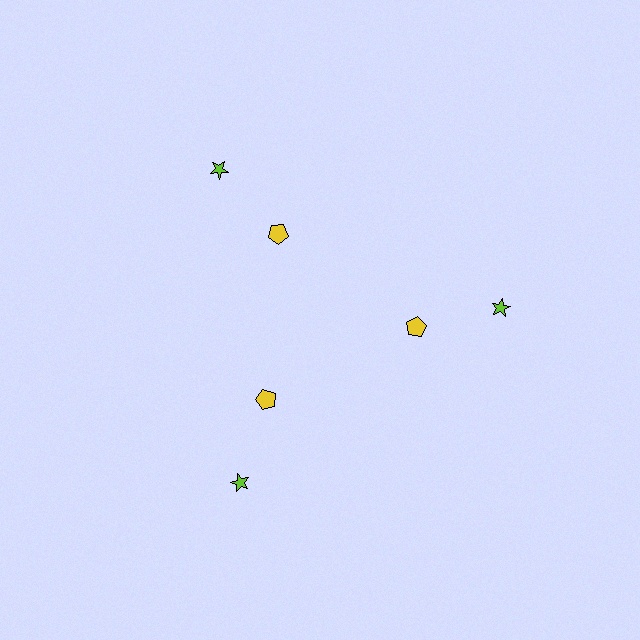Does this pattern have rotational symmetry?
Yes, this pattern has 3-fold rotational symmetry. It looks the same after rotating 120 degrees around the center.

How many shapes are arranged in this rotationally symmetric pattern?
There are 6 shapes, arranged in 3 groups of 2.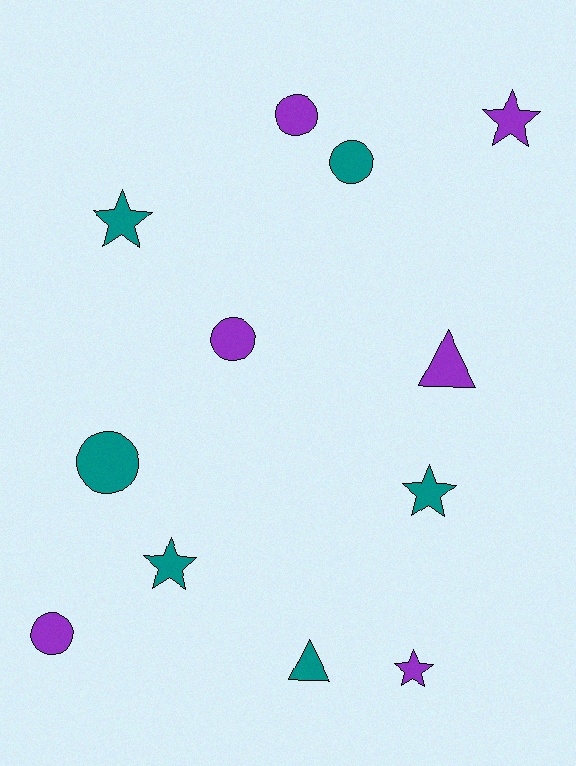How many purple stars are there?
There are 2 purple stars.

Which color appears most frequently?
Purple, with 6 objects.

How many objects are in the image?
There are 12 objects.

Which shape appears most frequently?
Circle, with 5 objects.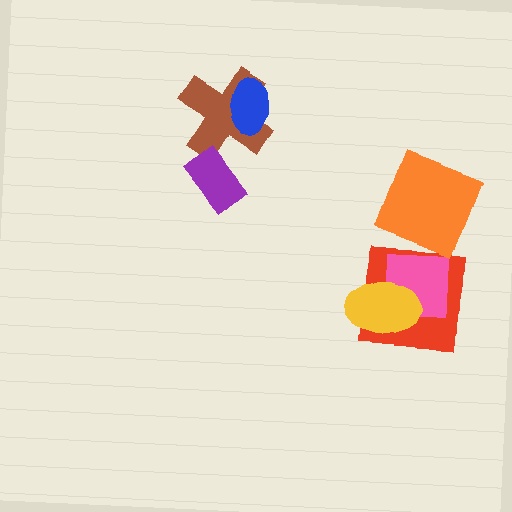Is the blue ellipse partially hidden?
No, no other shape covers it.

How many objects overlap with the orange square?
0 objects overlap with the orange square.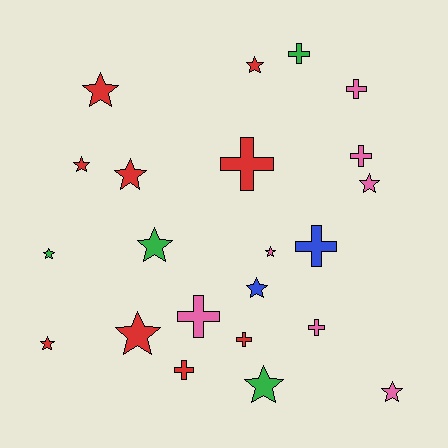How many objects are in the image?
There are 22 objects.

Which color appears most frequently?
Red, with 9 objects.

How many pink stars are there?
There are 3 pink stars.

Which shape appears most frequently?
Star, with 13 objects.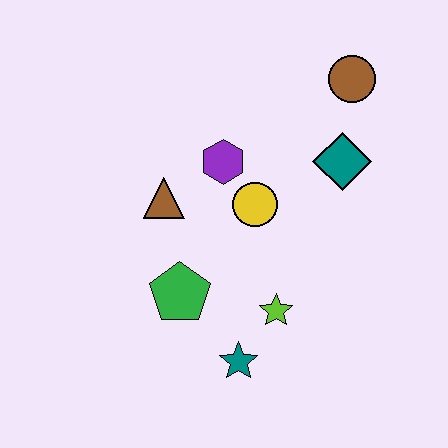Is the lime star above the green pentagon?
No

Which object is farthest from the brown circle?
The teal star is farthest from the brown circle.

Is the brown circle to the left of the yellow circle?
No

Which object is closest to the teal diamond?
The brown circle is closest to the teal diamond.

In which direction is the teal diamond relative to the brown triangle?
The teal diamond is to the right of the brown triangle.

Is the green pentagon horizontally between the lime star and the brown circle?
No